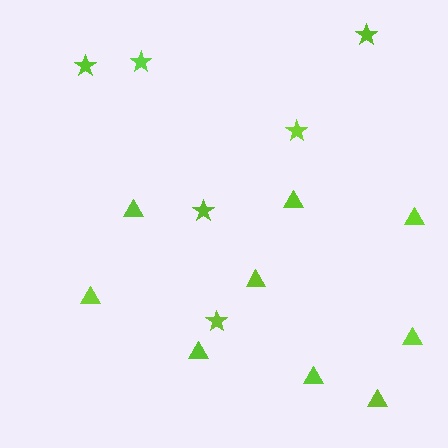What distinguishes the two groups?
There are 2 groups: one group of stars (6) and one group of triangles (9).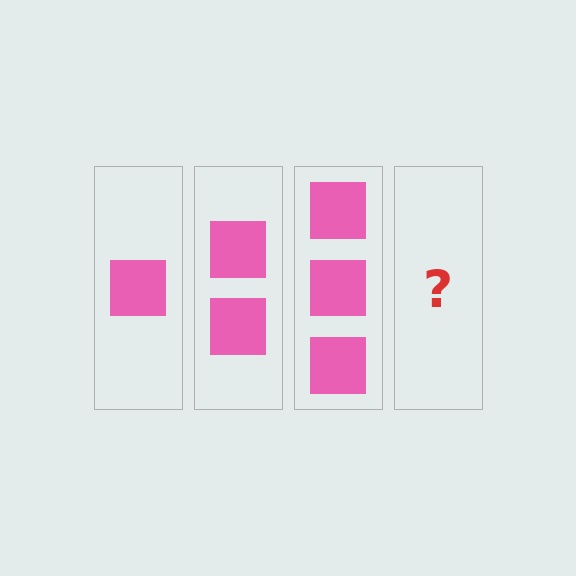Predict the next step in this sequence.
The next step is 4 squares.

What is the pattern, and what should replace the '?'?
The pattern is that each step adds one more square. The '?' should be 4 squares.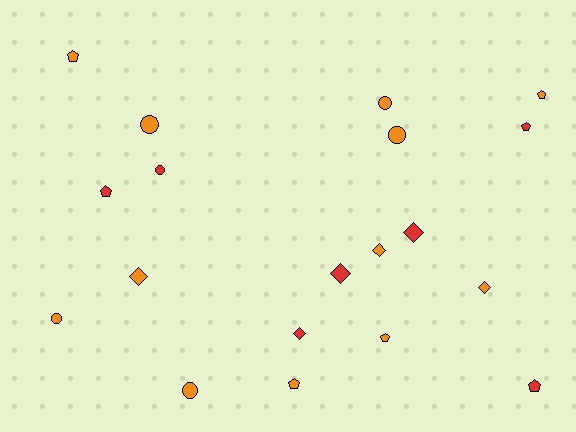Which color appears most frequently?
Orange, with 12 objects.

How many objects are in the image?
There are 19 objects.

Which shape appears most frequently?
Pentagon, with 7 objects.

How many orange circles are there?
There are 5 orange circles.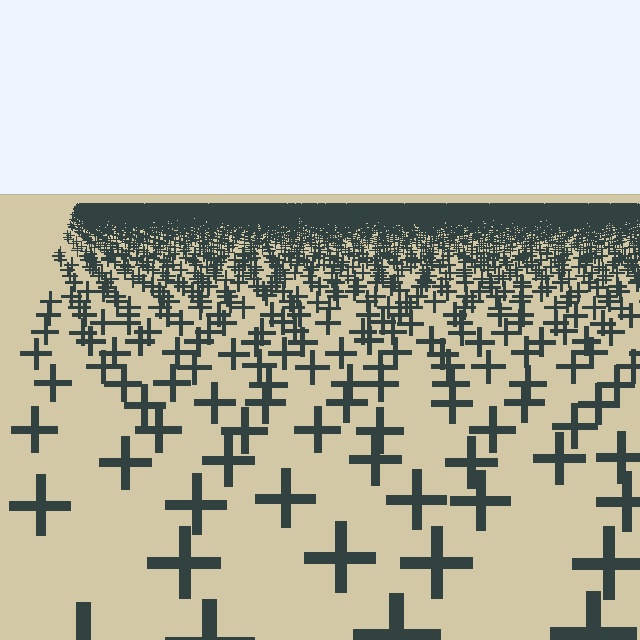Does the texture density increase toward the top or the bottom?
Density increases toward the top.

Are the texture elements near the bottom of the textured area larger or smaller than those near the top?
Larger. Near the bottom, elements are closer to the viewer and appear at a bigger on-screen size.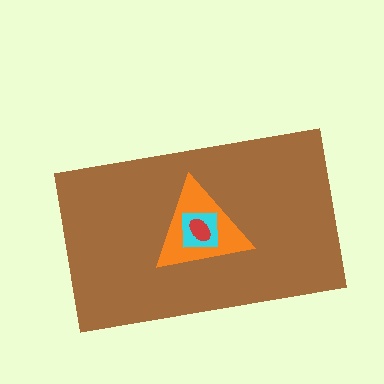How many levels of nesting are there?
4.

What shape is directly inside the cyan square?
The red ellipse.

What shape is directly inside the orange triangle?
The cyan square.